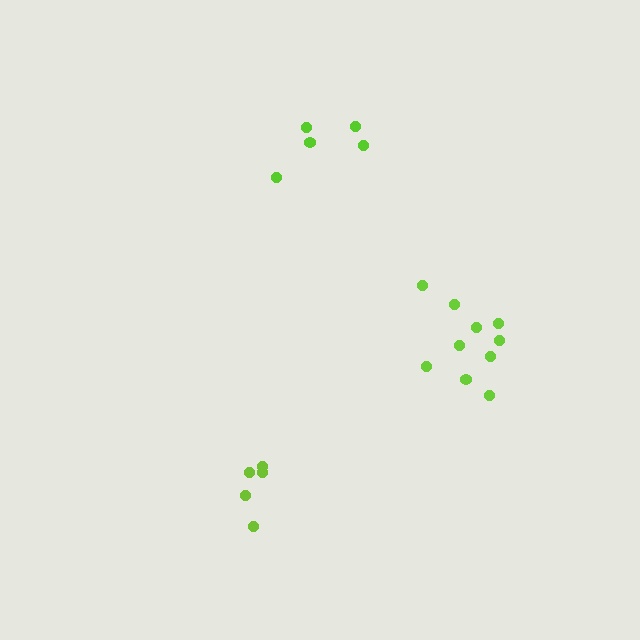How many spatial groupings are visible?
There are 3 spatial groupings.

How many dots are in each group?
Group 1: 5 dots, Group 2: 5 dots, Group 3: 10 dots (20 total).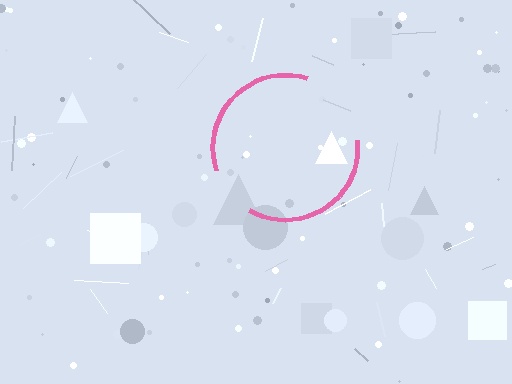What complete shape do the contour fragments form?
The contour fragments form a circle.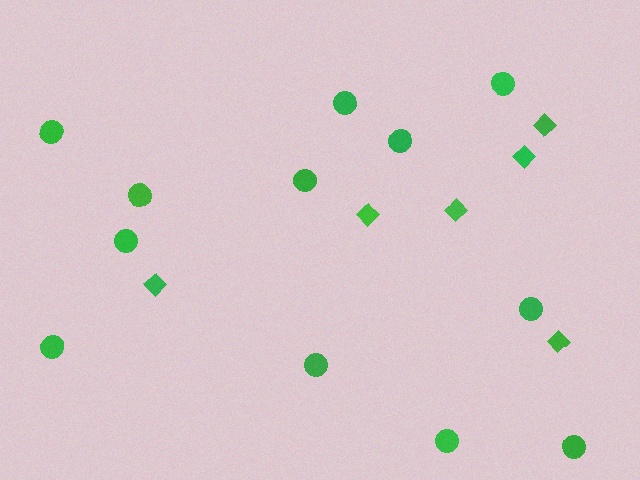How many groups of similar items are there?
There are 2 groups: one group of diamonds (6) and one group of circles (12).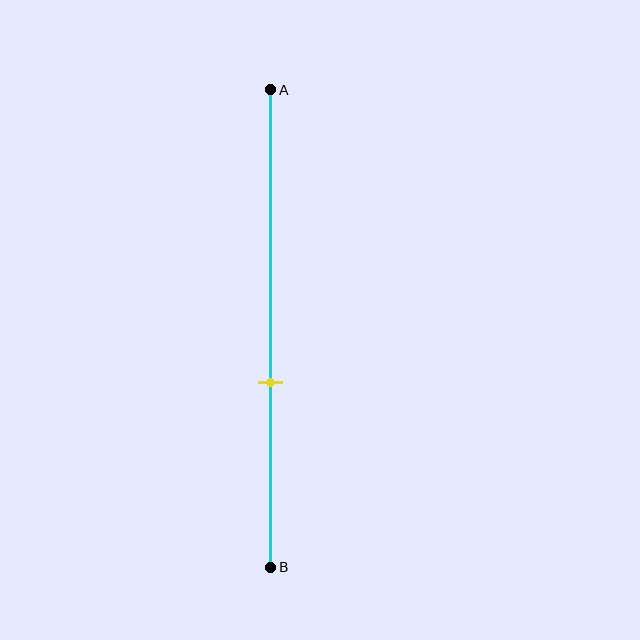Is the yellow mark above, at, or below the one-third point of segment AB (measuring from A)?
The yellow mark is below the one-third point of segment AB.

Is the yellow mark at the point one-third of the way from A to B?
No, the mark is at about 60% from A, not at the 33% one-third point.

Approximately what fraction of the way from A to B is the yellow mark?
The yellow mark is approximately 60% of the way from A to B.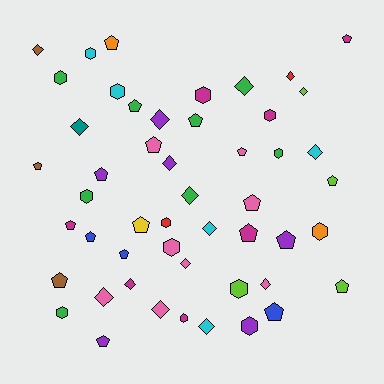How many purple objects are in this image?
There are 6 purple objects.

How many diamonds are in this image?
There are 16 diamonds.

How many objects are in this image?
There are 50 objects.